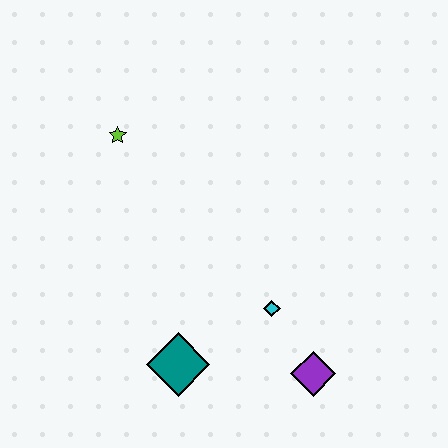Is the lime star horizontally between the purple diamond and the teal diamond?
No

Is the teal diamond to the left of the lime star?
No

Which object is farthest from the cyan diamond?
The lime star is farthest from the cyan diamond.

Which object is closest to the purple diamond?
The cyan diamond is closest to the purple diamond.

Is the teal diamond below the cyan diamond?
Yes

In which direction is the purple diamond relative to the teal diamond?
The purple diamond is to the right of the teal diamond.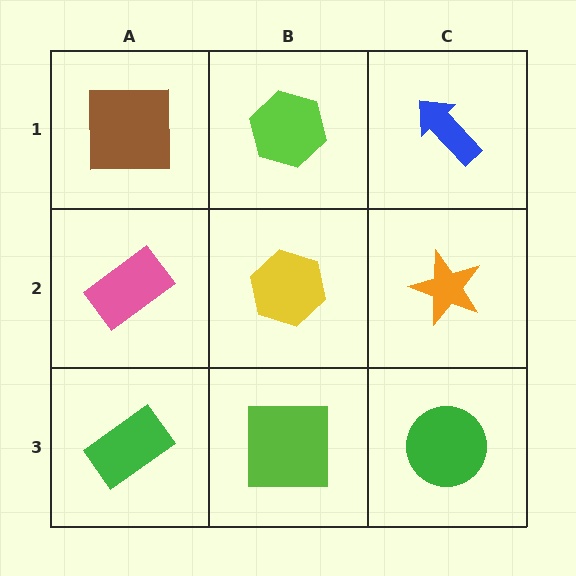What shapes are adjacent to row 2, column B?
A lime hexagon (row 1, column B), a lime square (row 3, column B), a pink rectangle (row 2, column A), an orange star (row 2, column C).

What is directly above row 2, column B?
A lime hexagon.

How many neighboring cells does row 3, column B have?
3.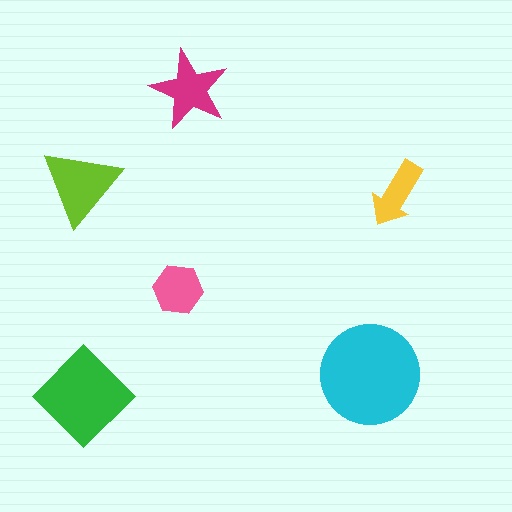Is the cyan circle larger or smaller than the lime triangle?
Larger.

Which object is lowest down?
The green diamond is bottommost.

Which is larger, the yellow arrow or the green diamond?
The green diamond.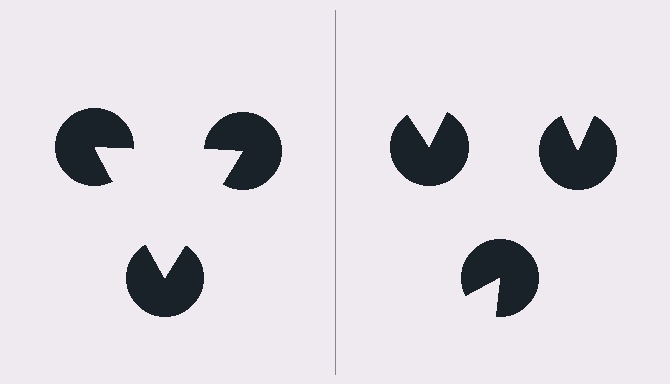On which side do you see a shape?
An illusory triangle appears on the left side. On the right side the wedge cuts are rotated, so no coherent shape forms.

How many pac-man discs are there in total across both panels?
6 — 3 on each side.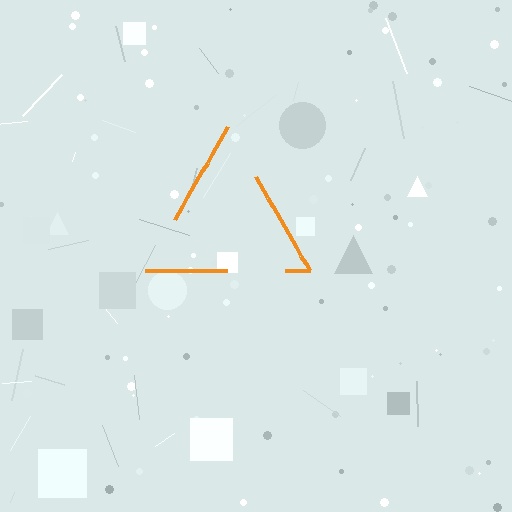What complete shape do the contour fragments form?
The contour fragments form a triangle.